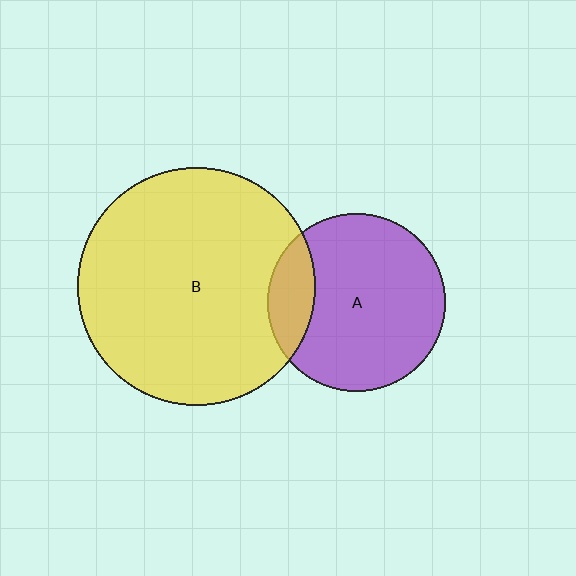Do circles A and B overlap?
Yes.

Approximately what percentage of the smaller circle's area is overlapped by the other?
Approximately 15%.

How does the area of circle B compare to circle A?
Approximately 1.8 times.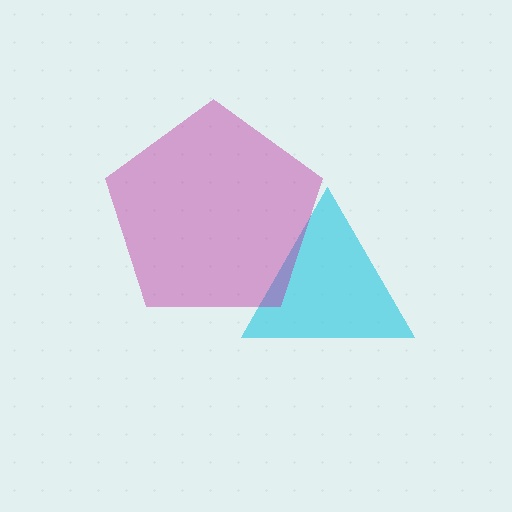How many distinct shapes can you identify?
There are 2 distinct shapes: a cyan triangle, a magenta pentagon.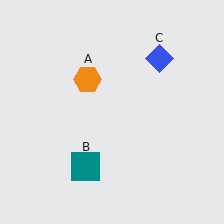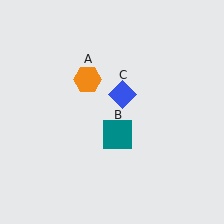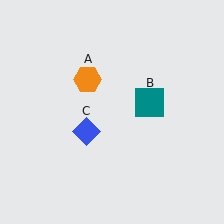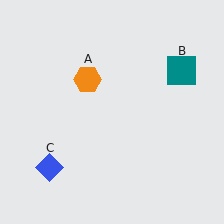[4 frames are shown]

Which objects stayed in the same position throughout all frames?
Orange hexagon (object A) remained stationary.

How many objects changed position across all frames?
2 objects changed position: teal square (object B), blue diamond (object C).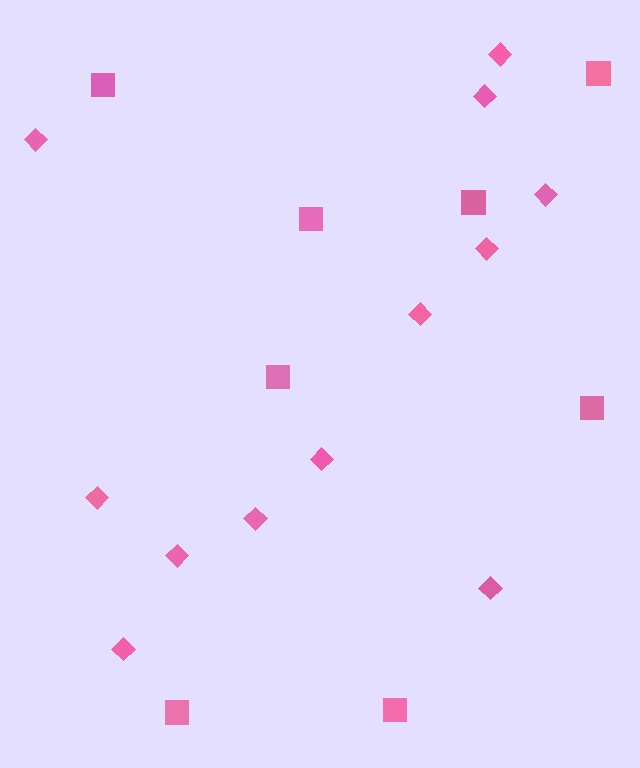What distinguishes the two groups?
There are 2 groups: one group of diamonds (12) and one group of squares (8).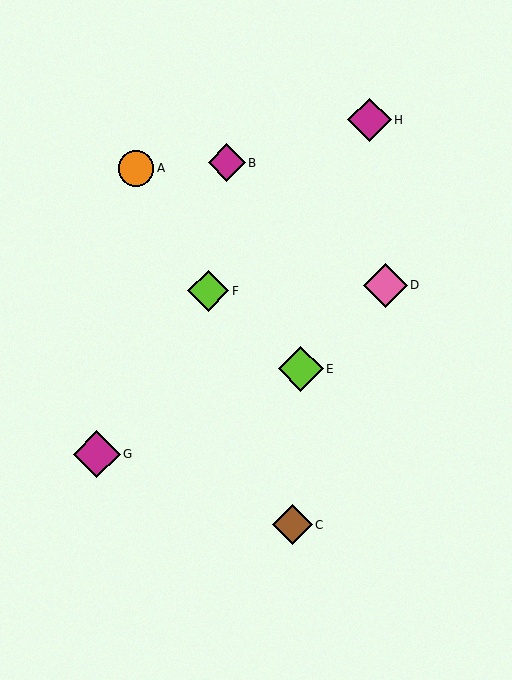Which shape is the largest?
The magenta diamond (labeled G) is the largest.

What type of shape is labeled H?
Shape H is a magenta diamond.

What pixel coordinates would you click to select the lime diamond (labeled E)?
Click at (301, 369) to select the lime diamond E.